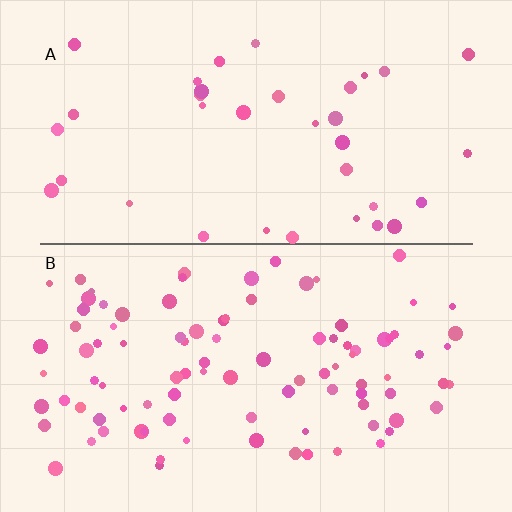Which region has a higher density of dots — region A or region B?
B (the bottom).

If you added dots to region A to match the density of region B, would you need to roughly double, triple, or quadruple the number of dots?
Approximately triple.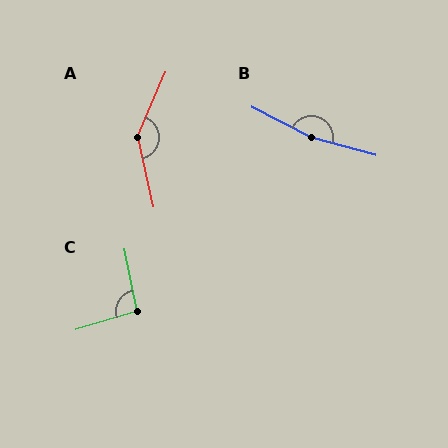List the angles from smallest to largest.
C (96°), A (144°), B (168°).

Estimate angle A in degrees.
Approximately 144 degrees.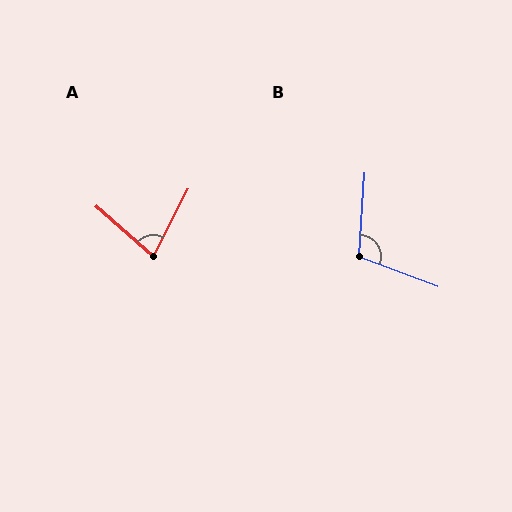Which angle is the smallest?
A, at approximately 76 degrees.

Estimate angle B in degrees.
Approximately 107 degrees.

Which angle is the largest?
B, at approximately 107 degrees.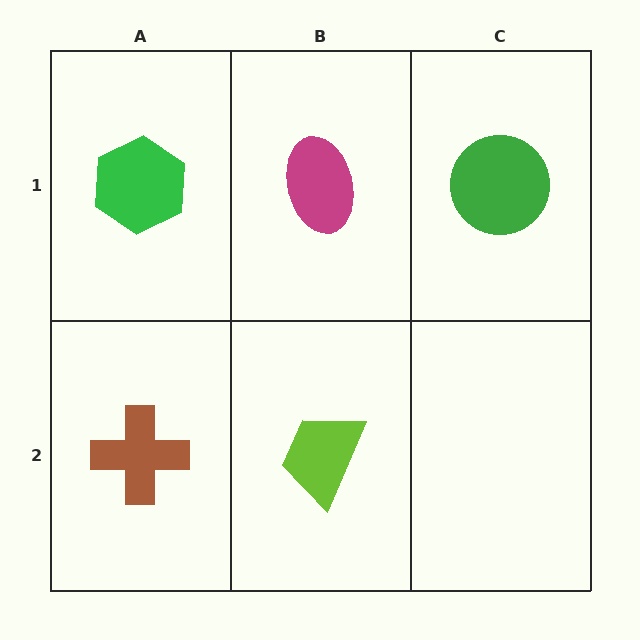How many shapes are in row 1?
3 shapes.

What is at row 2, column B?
A lime trapezoid.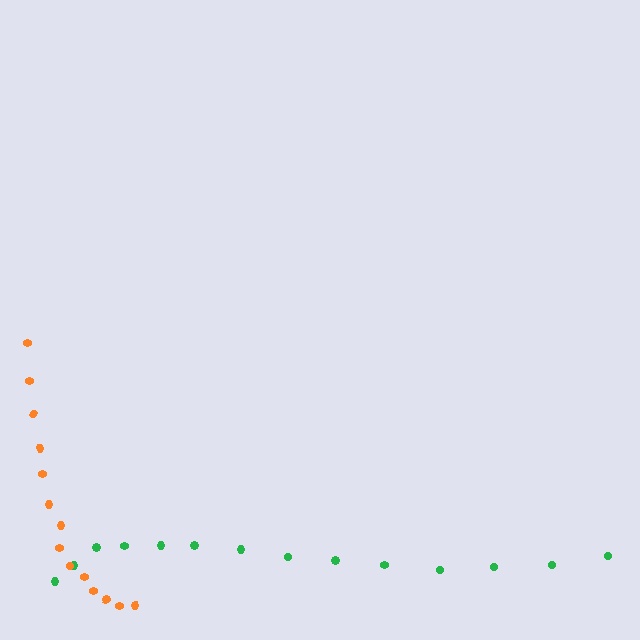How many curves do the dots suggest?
There are 2 distinct paths.